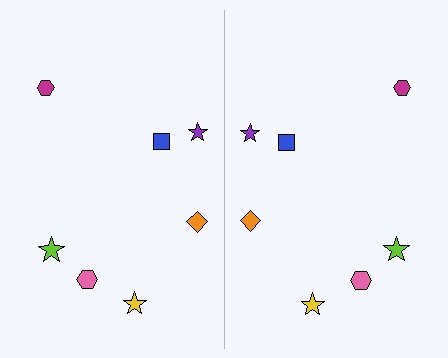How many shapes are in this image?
There are 14 shapes in this image.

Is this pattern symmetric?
Yes, this pattern has bilateral (reflection) symmetry.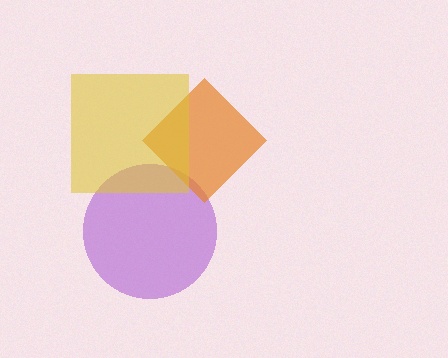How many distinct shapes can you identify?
There are 3 distinct shapes: a purple circle, an orange diamond, a yellow square.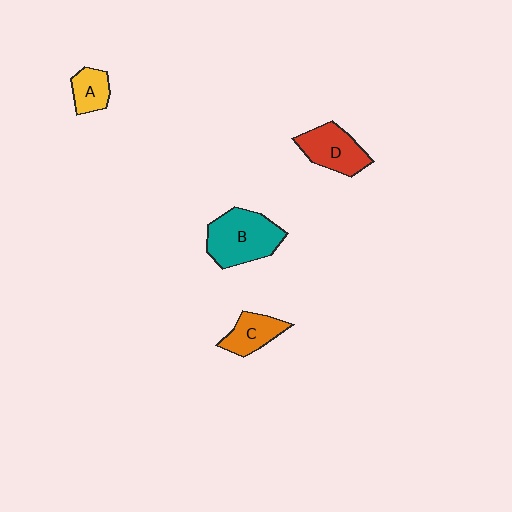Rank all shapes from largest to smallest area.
From largest to smallest: B (teal), D (red), C (orange), A (yellow).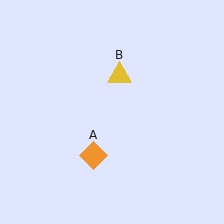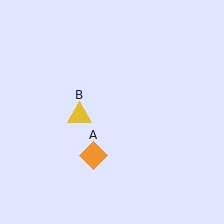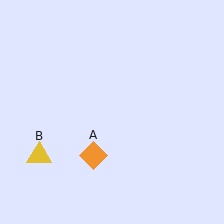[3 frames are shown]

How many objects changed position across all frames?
1 object changed position: yellow triangle (object B).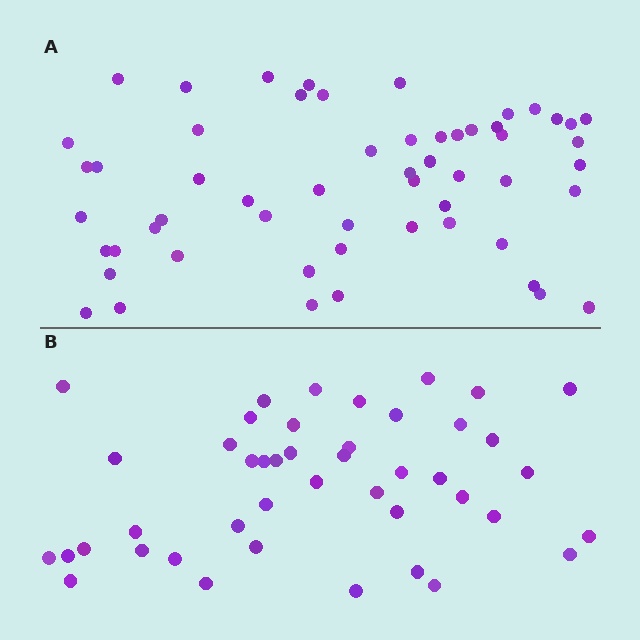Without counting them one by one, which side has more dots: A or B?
Region A (the top region) has more dots.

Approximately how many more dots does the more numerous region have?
Region A has roughly 12 or so more dots than region B.